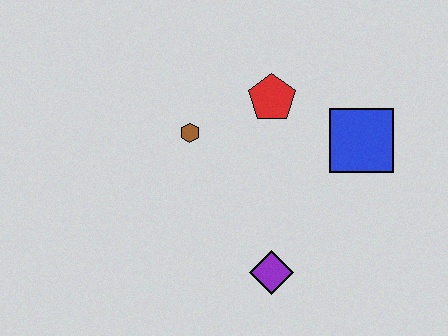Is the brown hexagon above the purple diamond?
Yes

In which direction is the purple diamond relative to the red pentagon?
The purple diamond is below the red pentagon.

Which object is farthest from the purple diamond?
The red pentagon is farthest from the purple diamond.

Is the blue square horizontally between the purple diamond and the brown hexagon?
No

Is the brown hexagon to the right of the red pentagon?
No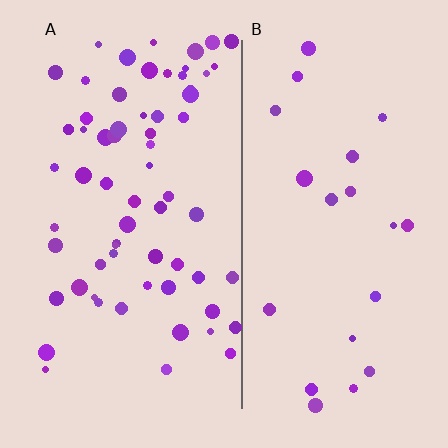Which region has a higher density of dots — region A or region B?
A (the left).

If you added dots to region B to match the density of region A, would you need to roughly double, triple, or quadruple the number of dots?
Approximately triple.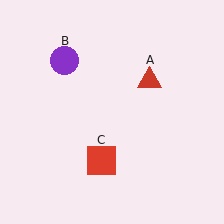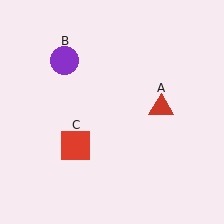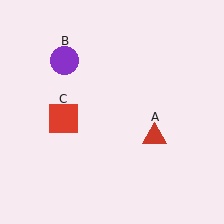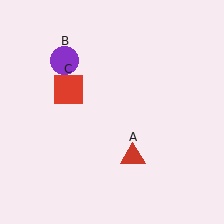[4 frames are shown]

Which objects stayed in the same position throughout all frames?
Purple circle (object B) remained stationary.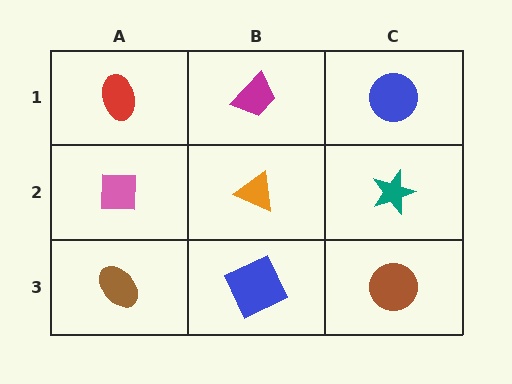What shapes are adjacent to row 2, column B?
A magenta trapezoid (row 1, column B), a blue square (row 3, column B), a pink square (row 2, column A), a teal star (row 2, column C).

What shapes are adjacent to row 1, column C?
A teal star (row 2, column C), a magenta trapezoid (row 1, column B).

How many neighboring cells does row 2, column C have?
3.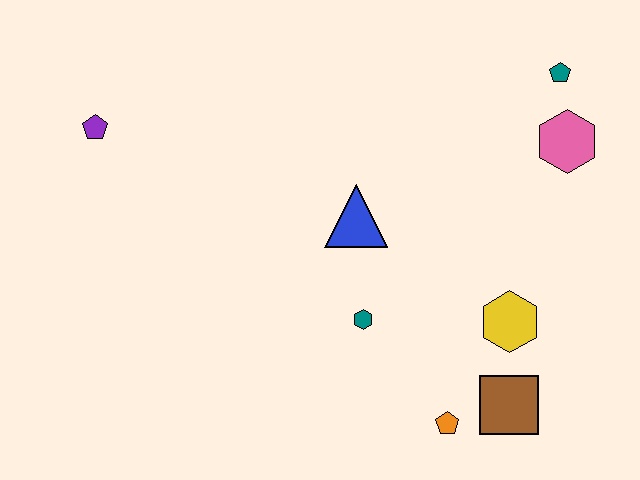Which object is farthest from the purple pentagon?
The brown square is farthest from the purple pentagon.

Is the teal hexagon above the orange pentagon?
Yes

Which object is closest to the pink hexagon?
The teal pentagon is closest to the pink hexagon.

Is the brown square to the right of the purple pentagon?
Yes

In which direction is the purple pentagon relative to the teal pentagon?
The purple pentagon is to the left of the teal pentagon.